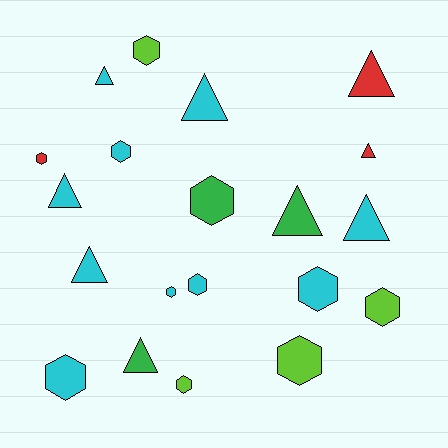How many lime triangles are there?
There are no lime triangles.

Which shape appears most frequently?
Hexagon, with 11 objects.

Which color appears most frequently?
Cyan, with 10 objects.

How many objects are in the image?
There are 20 objects.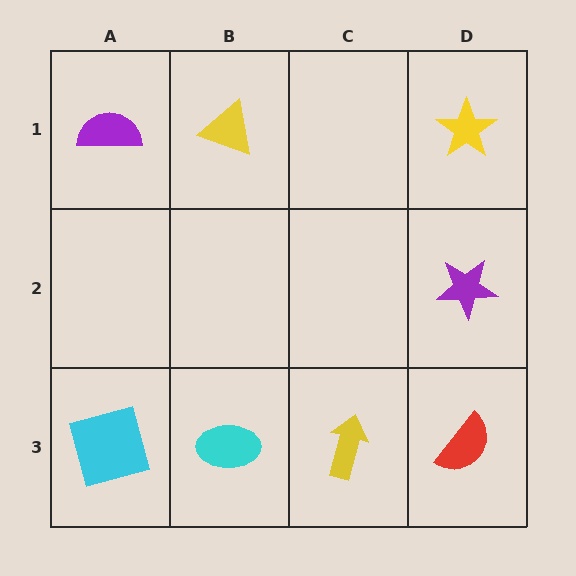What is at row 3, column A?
A cyan square.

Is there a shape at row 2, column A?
No, that cell is empty.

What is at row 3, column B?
A cyan ellipse.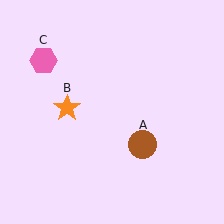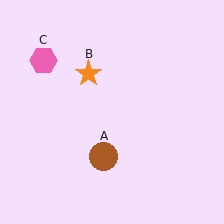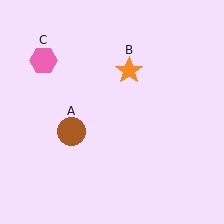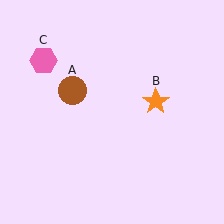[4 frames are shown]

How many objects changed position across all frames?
2 objects changed position: brown circle (object A), orange star (object B).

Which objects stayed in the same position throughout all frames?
Pink hexagon (object C) remained stationary.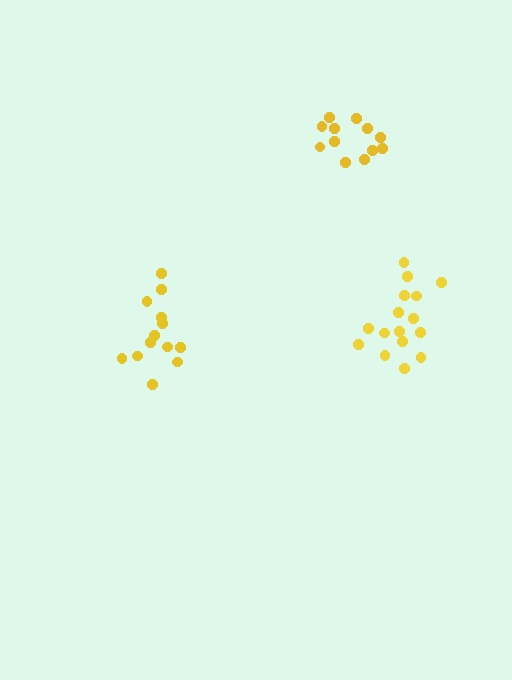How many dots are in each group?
Group 1: 13 dots, Group 2: 13 dots, Group 3: 16 dots (42 total).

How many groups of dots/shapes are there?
There are 3 groups.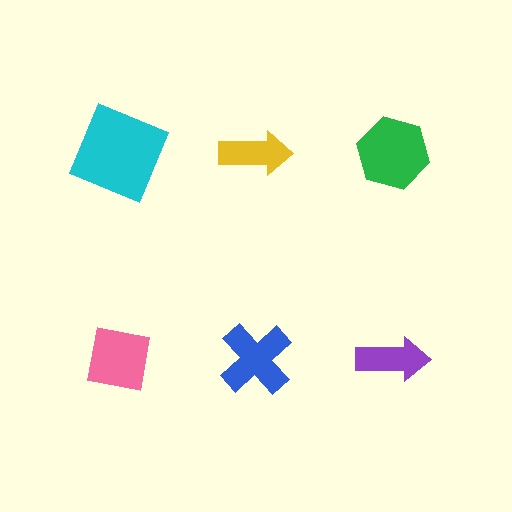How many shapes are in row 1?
3 shapes.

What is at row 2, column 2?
A blue cross.